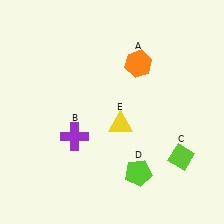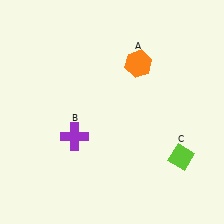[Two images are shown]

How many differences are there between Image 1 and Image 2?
There are 2 differences between the two images.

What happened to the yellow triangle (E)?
The yellow triangle (E) was removed in Image 2. It was in the bottom-right area of Image 1.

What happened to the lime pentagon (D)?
The lime pentagon (D) was removed in Image 2. It was in the bottom-right area of Image 1.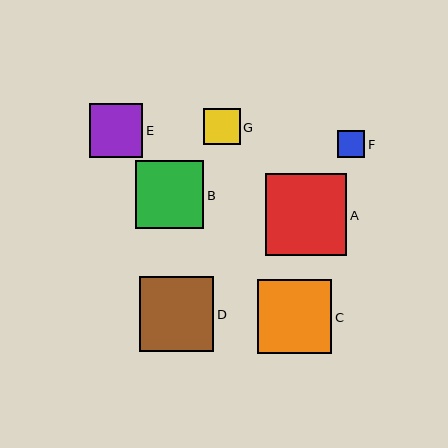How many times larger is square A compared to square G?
Square A is approximately 2.2 times the size of square G.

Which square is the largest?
Square A is the largest with a size of approximately 81 pixels.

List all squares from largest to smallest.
From largest to smallest: A, C, D, B, E, G, F.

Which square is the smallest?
Square F is the smallest with a size of approximately 27 pixels.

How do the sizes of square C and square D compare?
Square C and square D are approximately the same size.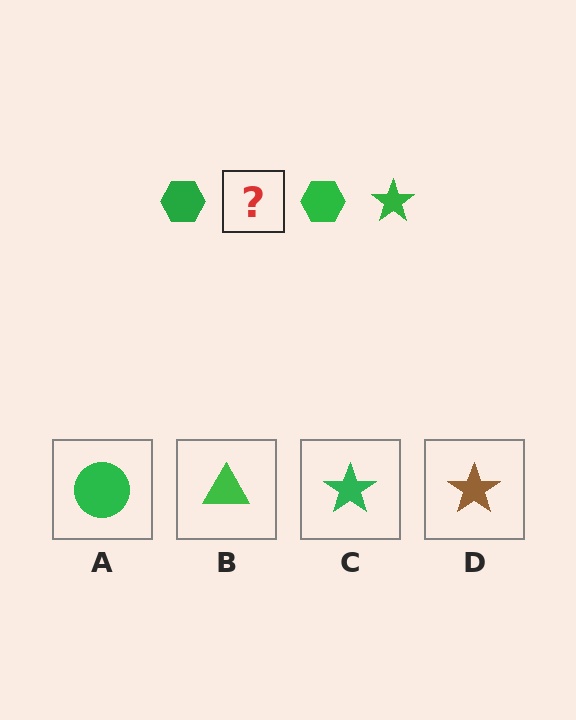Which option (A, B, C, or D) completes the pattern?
C.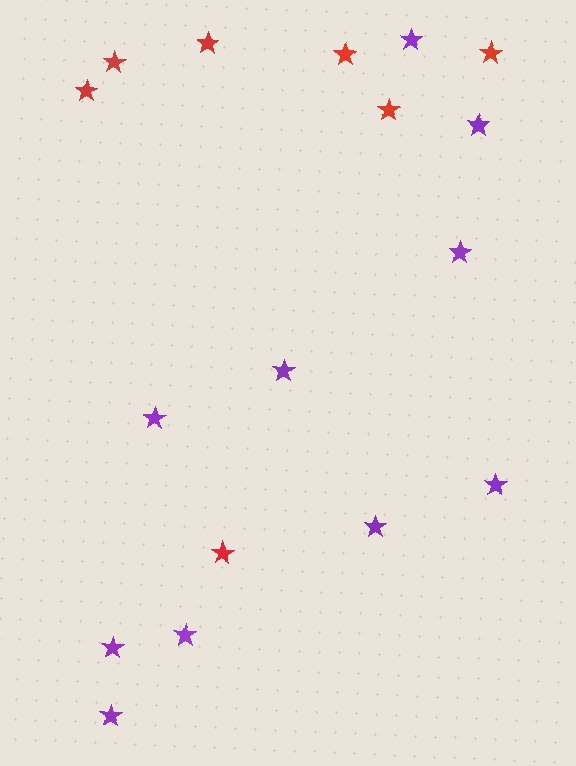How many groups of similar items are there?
There are 2 groups: one group of red stars (7) and one group of purple stars (10).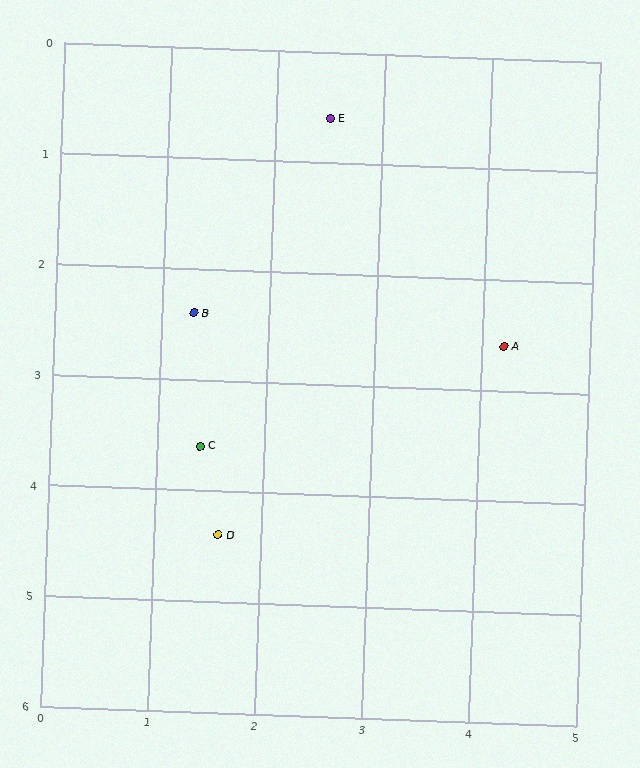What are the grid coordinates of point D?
Point D is at approximately (1.6, 4.4).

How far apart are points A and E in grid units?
Points A and E are about 2.6 grid units apart.